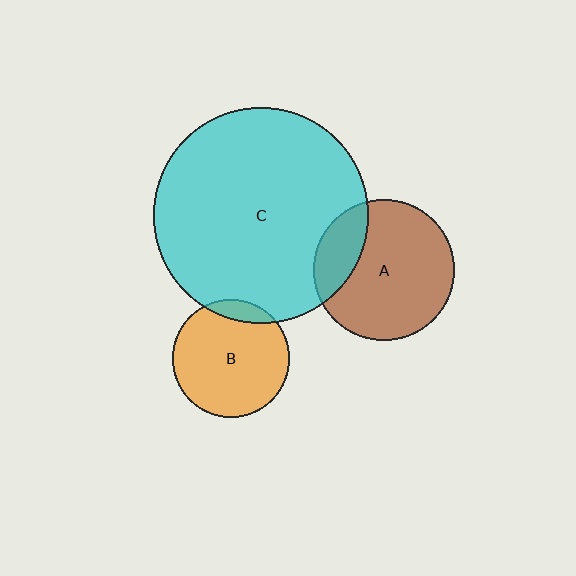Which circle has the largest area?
Circle C (cyan).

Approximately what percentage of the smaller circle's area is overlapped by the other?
Approximately 20%.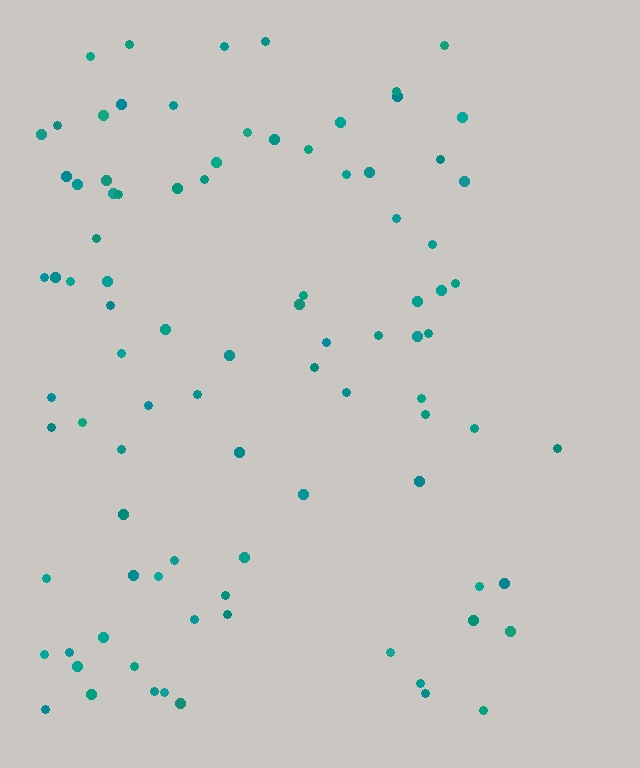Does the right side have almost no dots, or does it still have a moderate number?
Still a moderate number, just noticeably fewer than the left.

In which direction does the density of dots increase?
From right to left, with the left side densest.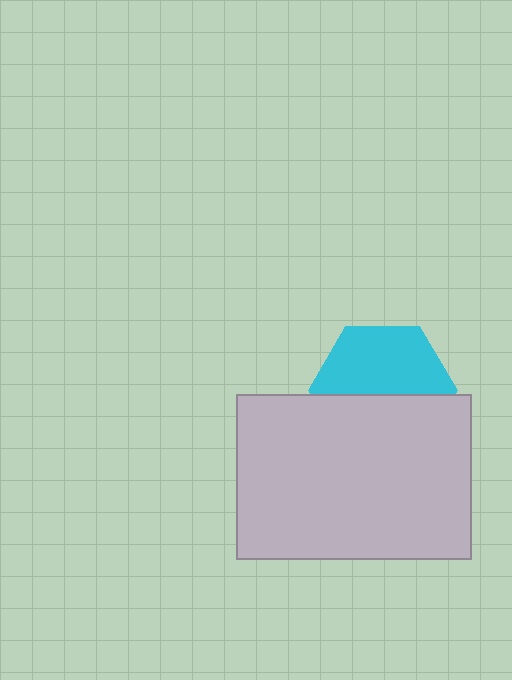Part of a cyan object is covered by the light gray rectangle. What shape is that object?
It is a hexagon.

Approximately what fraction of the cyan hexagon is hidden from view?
Roughly 47% of the cyan hexagon is hidden behind the light gray rectangle.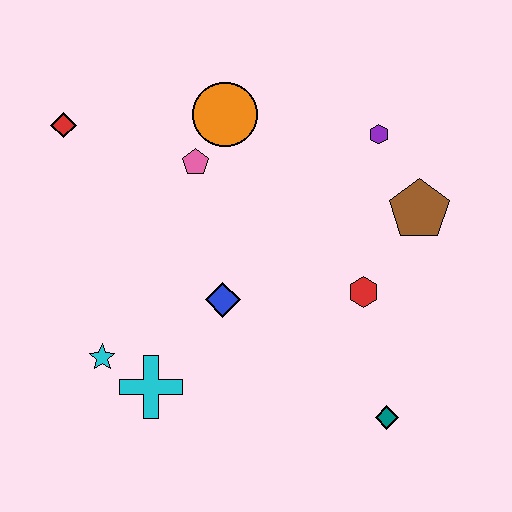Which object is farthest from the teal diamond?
The red diamond is farthest from the teal diamond.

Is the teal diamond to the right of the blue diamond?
Yes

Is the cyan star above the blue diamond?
No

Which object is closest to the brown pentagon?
The purple hexagon is closest to the brown pentagon.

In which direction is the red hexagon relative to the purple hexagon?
The red hexagon is below the purple hexagon.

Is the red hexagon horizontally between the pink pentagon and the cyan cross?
No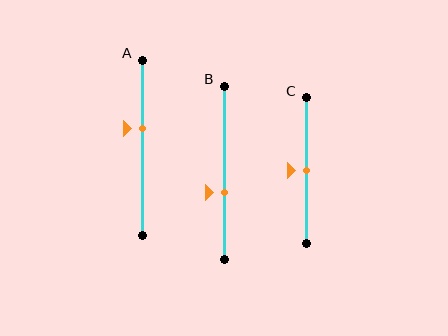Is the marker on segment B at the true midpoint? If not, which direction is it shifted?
No, the marker on segment B is shifted downward by about 11% of the segment length.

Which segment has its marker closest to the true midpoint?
Segment C has its marker closest to the true midpoint.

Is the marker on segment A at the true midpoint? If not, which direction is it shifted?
No, the marker on segment A is shifted upward by about 11% of the segment length.